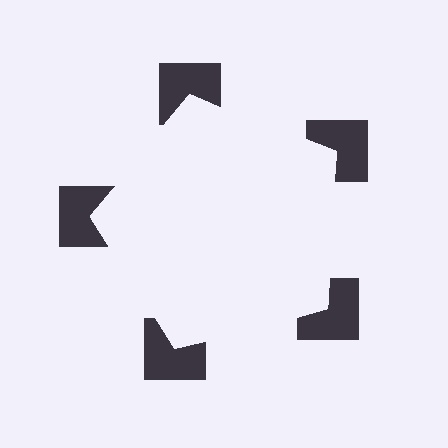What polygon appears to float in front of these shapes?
An illusory pentagon — its edges are inferred from the aligned wedge cuts in the notched squares, not physically drawn.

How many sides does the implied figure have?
5 sides.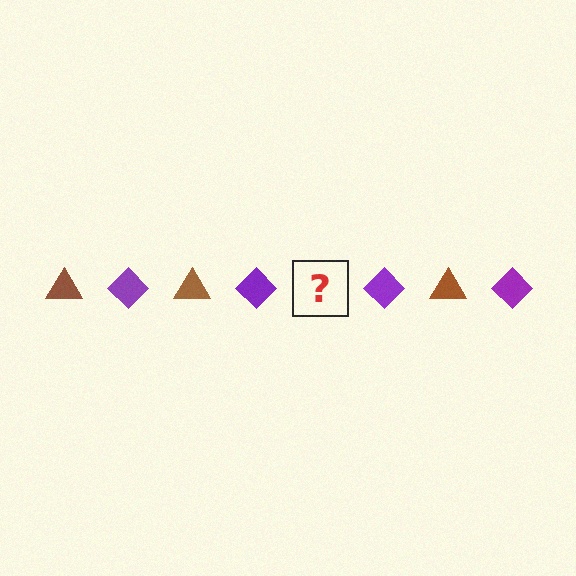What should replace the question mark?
The question mark should be replaced with a brown triangle.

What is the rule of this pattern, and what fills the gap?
The rule is that the pattern alternates between brown triangle and purple diamond. The gap should be filled with a brown triangle.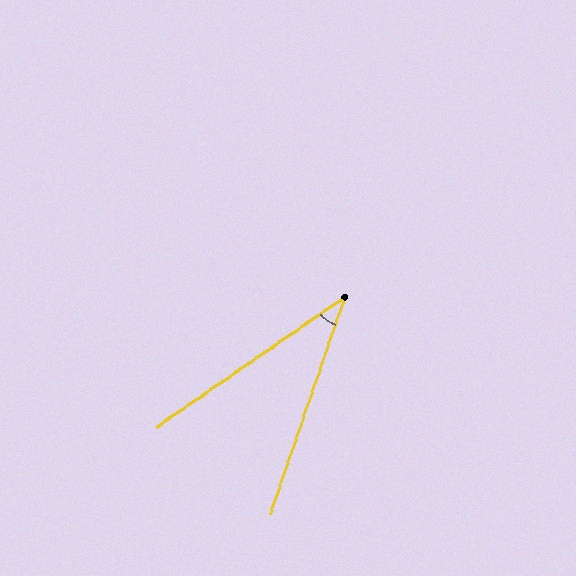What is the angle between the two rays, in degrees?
Approximately 36 degrees.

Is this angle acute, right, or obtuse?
It is acute.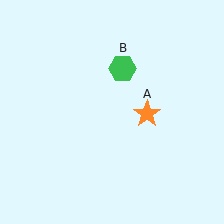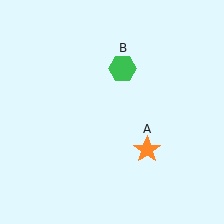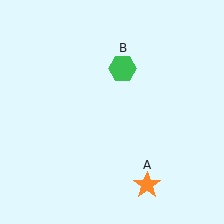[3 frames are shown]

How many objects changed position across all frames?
1 object changed position: orange star (object A).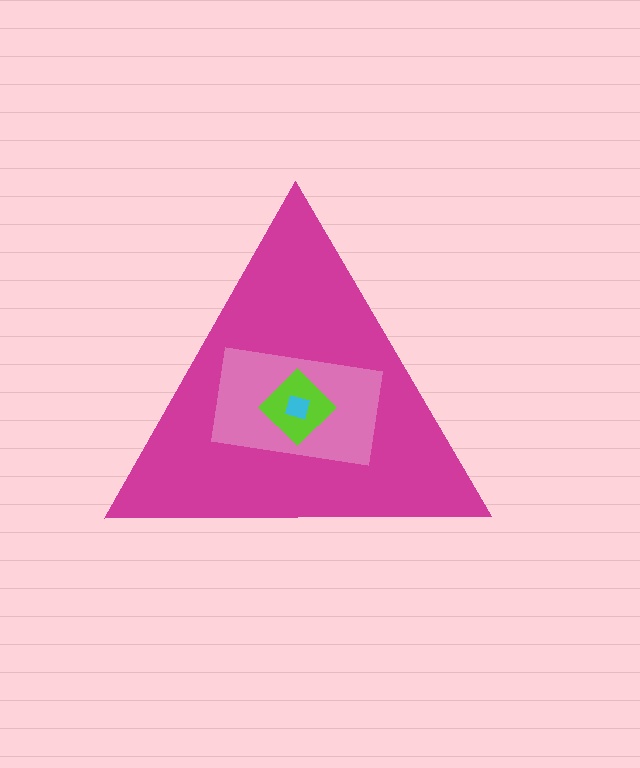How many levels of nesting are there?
4.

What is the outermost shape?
The magenta triangle.